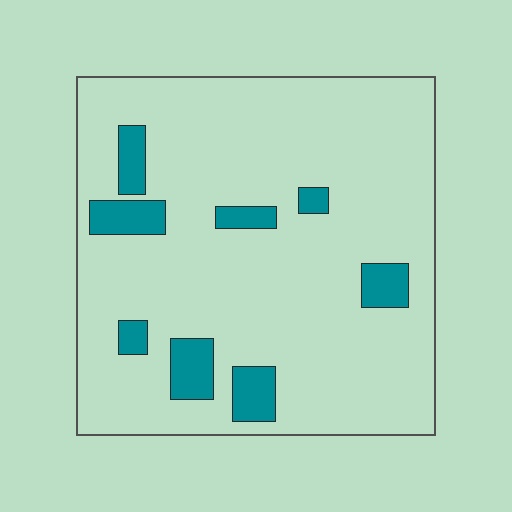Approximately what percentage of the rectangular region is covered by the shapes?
Approximately 10%.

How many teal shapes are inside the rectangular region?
8.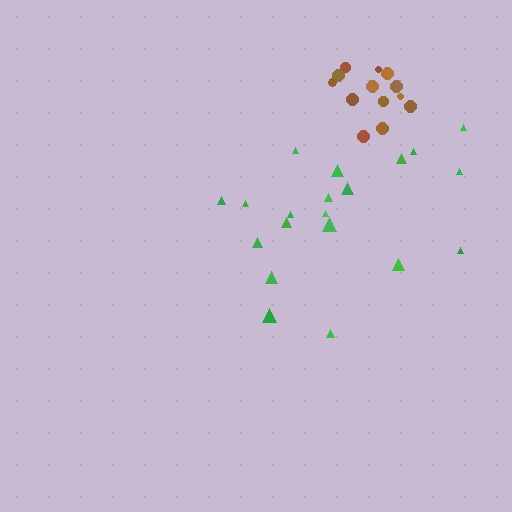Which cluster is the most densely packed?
Brown.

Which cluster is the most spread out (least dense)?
Green.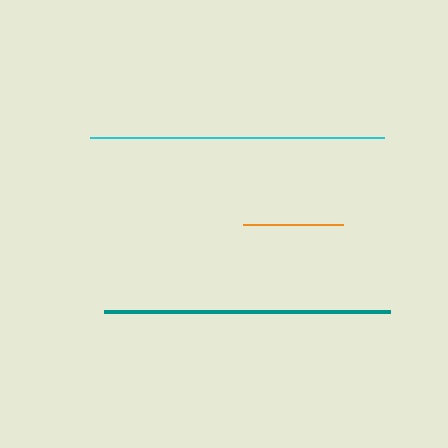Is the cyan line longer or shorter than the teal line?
The cyan line is longer than the teal line.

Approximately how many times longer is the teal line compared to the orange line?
The teal line is approximately 2.9 times the length of the orange line.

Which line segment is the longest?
The cyan line is the longest at approximately 294 pixels.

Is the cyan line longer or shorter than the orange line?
The cyan line is longer than the orange line.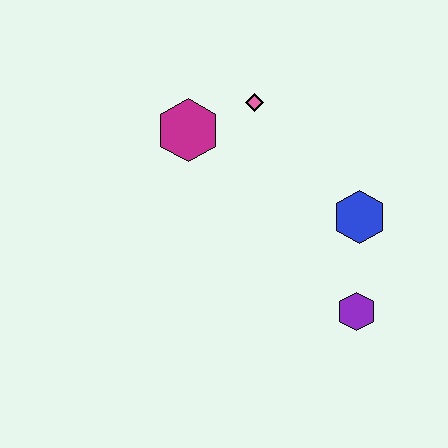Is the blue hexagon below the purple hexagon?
No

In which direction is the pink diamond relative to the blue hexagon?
The pink diamond is above the blue hexagon.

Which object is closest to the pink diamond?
The magenta hexagon is closest to the pink diamond.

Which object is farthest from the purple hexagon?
The magenta hexagon is farthest from the purple hexagon.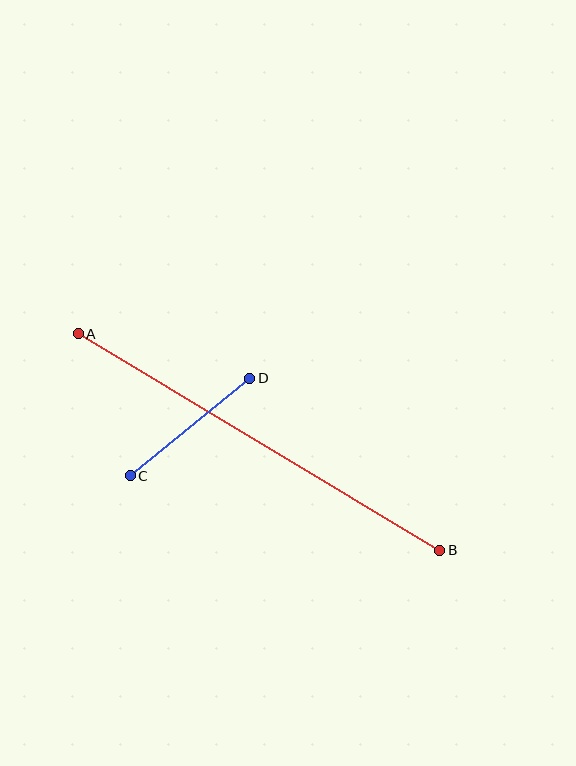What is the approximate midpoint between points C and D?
The midpoint is at approximately (190, 427) pixels.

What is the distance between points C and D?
The distance is approximately 154 pixels.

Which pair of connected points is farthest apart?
Points A and B are farthest apart.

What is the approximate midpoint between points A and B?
The midpoint is at approximately (259, 442) pixels.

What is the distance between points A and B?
The distance is approximately 421 pixels.